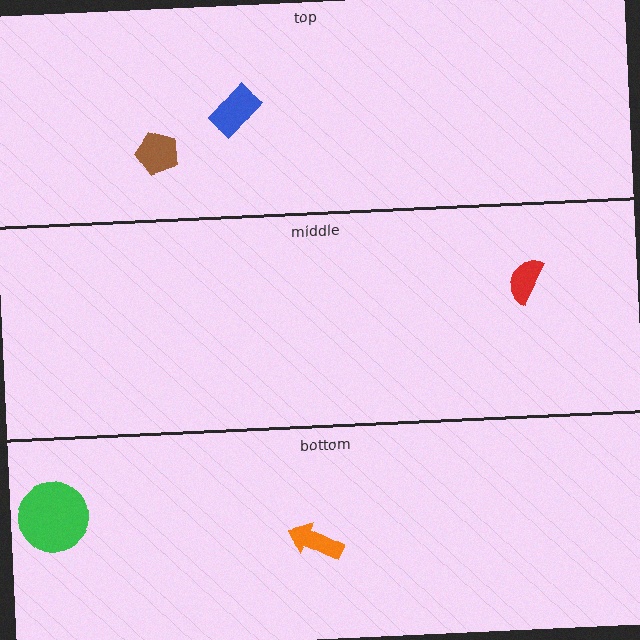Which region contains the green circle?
The bottom region.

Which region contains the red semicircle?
The middle region.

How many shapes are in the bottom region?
2.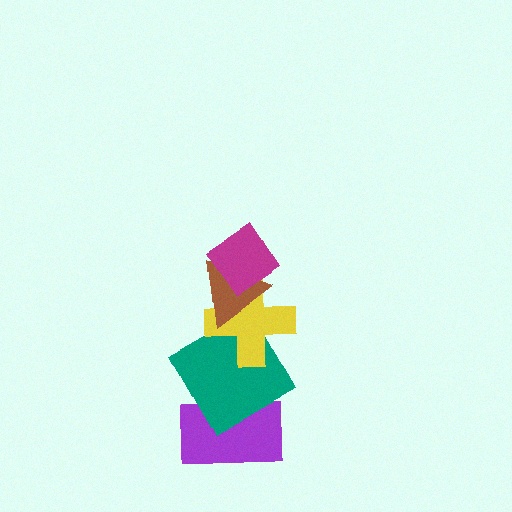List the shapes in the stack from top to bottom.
From top to bottom: the magenta diamond, the brown triangle, the yellow cross, the teal square, the purple rectangle.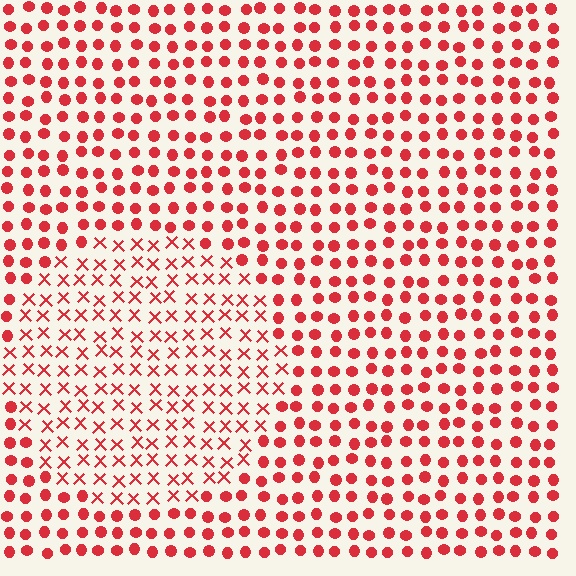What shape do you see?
I see a circle.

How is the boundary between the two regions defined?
The boundary is defined by a change in element shape: X marks inside vs. circles outside. All elements share the same color and spacing.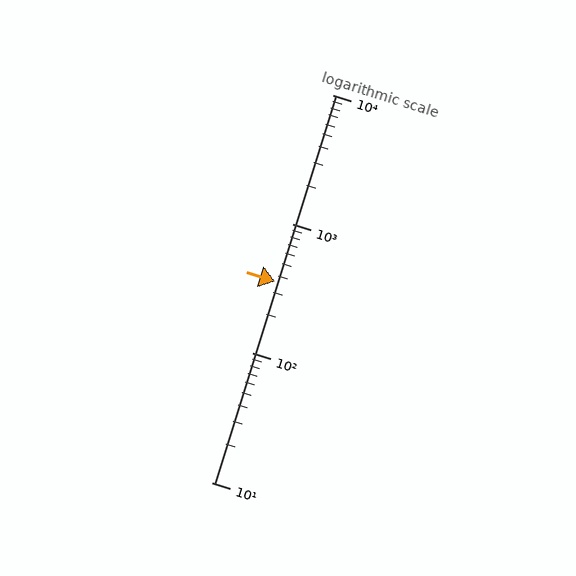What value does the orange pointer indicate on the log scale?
The pointer indicates approximately 360.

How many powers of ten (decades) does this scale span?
The scale spans 3 decades, from 10 to 10000.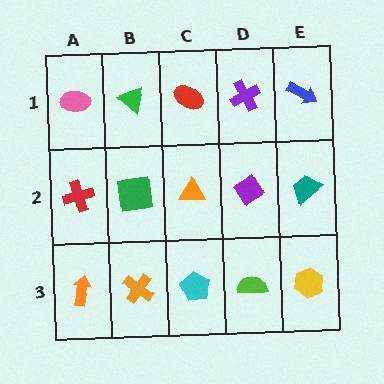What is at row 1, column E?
A blue arrow.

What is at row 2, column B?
A green square.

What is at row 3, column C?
A cyan pentagon.